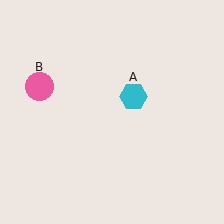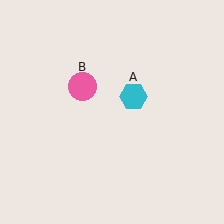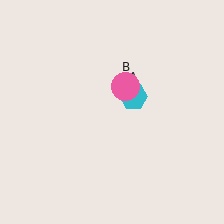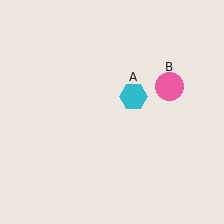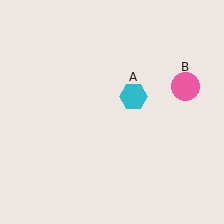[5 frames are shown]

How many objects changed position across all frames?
1 object changed position: pink circle (object B).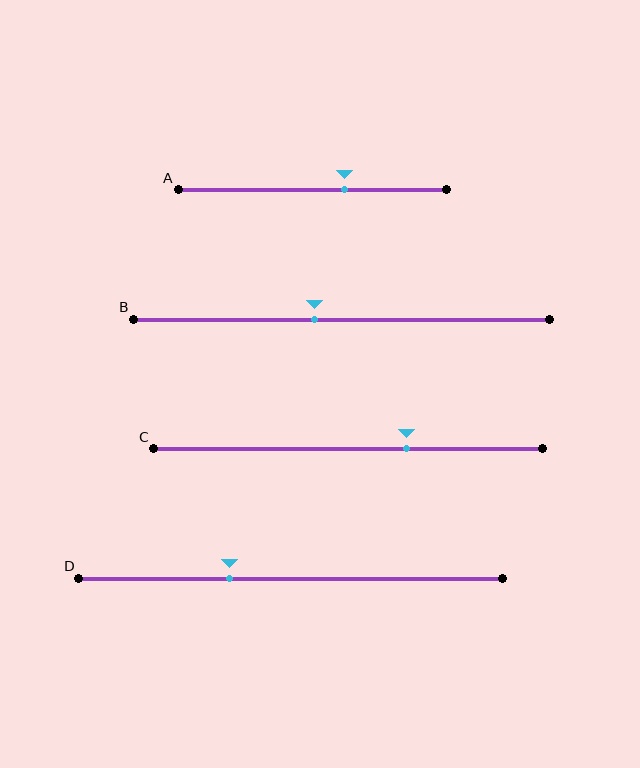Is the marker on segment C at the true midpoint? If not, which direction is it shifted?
No, the marker on segment C is shifted to the right by about 15% of the segment length.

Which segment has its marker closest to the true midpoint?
Segment B has its marker closest to the true midpoint.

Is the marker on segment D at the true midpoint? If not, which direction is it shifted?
No, the marker on segment D is shifted to the left by about 14% of the segment length.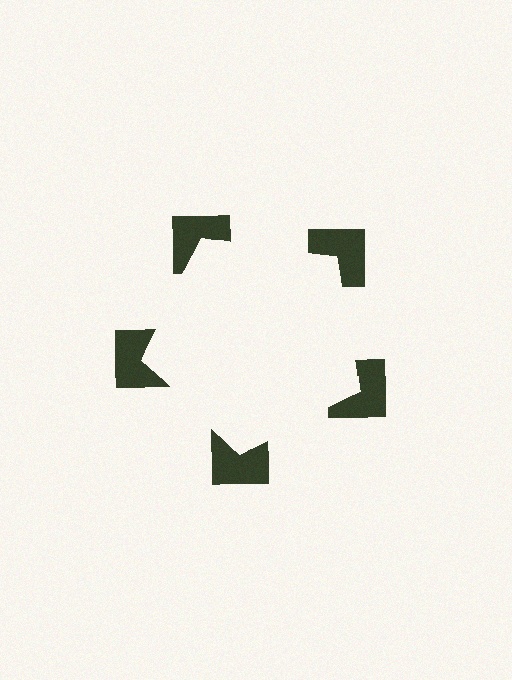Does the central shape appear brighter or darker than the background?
It typically appears slightly brighter than the background, even though no actual brightness change is drawn.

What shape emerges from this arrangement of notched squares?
An illusory pentagon — its edges are inferred from the aligned wedge cuts in the notched squares, not physically drawn.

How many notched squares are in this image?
There are 5 — one at each vertex of the illusory pentagon.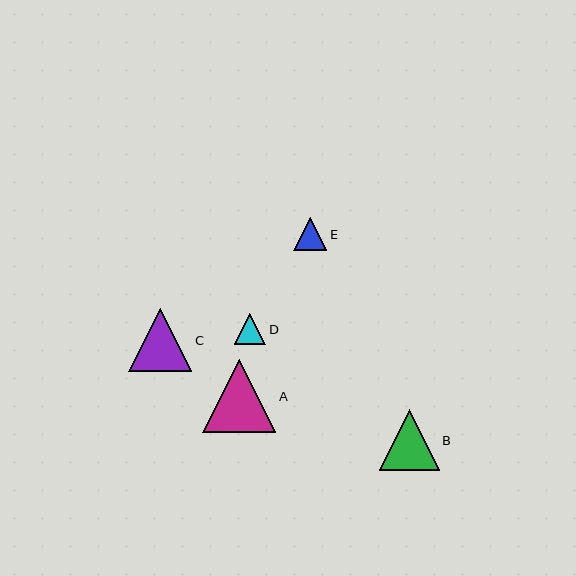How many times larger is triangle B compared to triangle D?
Triangle B is approximately 1.9 times the size of triangle D.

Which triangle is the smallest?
Triangle D is the smallest with a size of approximately 32 pixels.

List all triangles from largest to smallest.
From largest to smallest: A, C, B, E, D.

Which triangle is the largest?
Triangle A is the largest with a size of approximately 73 pixels.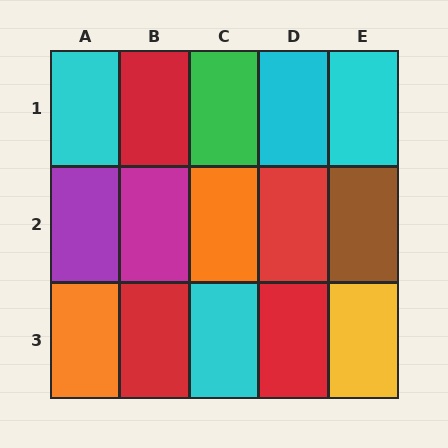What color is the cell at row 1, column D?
Cyan.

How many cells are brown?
1 cell is brown.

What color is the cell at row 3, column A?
Orange.